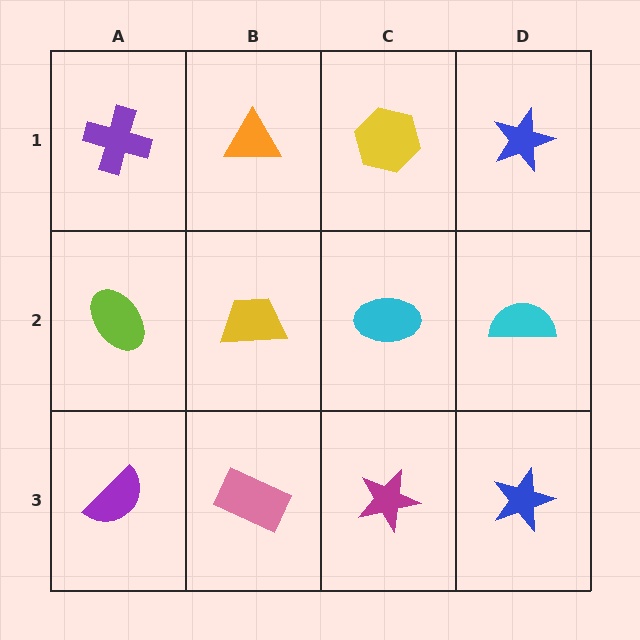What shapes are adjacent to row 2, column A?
A purple cross (row 1, column A), a purple semicircle (row 3, column A), a yellow trapezoid (row 2, column B).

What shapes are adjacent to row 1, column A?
A lime ellipse (row 2, column A), an orange triangle (row 1, column B).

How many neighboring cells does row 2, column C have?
4.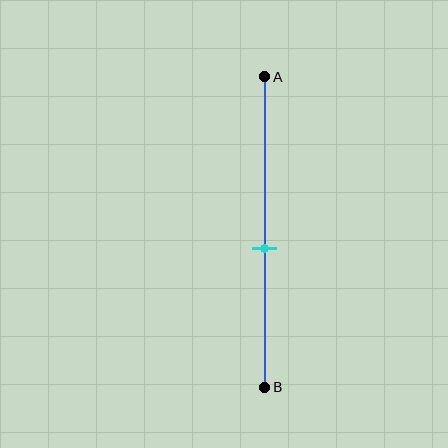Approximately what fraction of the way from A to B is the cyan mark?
The cyan mark is approximately 55% of the way from A to B.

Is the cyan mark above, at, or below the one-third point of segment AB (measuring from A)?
The cyan mark is below the one-third point of segment AB.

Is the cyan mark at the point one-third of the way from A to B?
No, the mark is at about 55% from A, not at the 33% one-third point.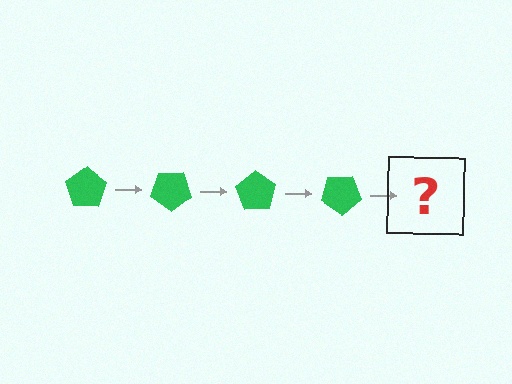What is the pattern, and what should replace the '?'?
The pattern is that the pentagon rotates 35 degrees each step. The '?' should be a green pentagon rotated 140 degrees.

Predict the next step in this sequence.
The next step is a green pentagon rotated 140 degrees.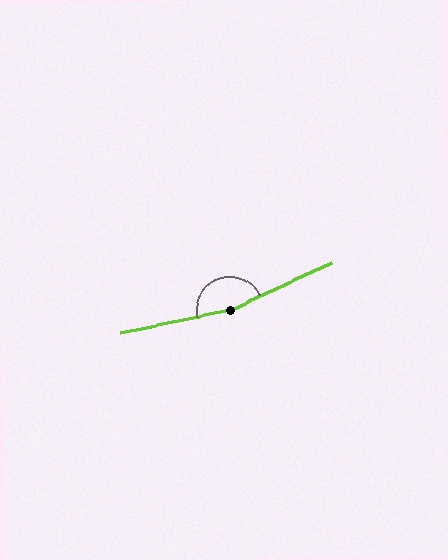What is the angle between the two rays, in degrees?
Approximately 167 degrees.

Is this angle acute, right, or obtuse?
It is obtuse.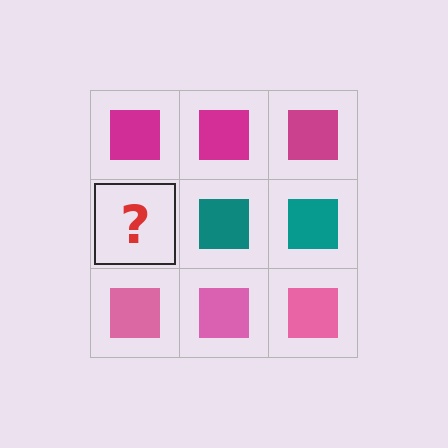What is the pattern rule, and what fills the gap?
The rule is that each row has a consistent color. The gap should be filled with a teal square.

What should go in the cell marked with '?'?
The missing cell should contain a teal square.